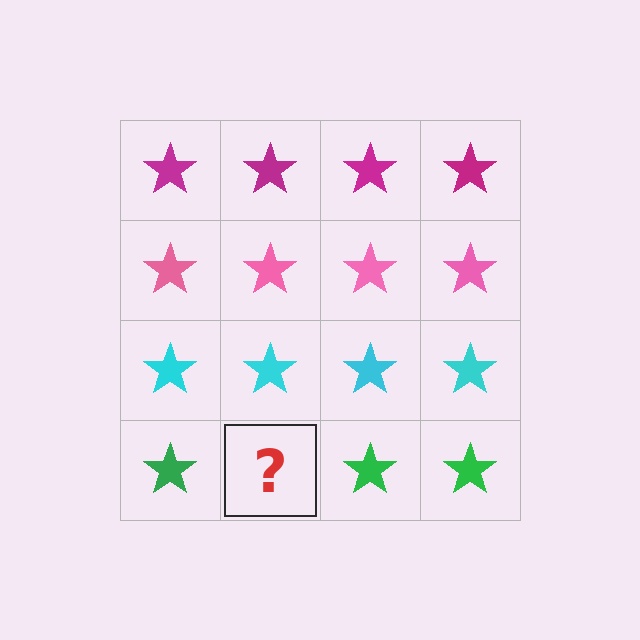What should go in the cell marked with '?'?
The missing cell should contain a green star.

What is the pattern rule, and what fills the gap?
The rule is that each row has a consistent color. The gap should be filled with a green star.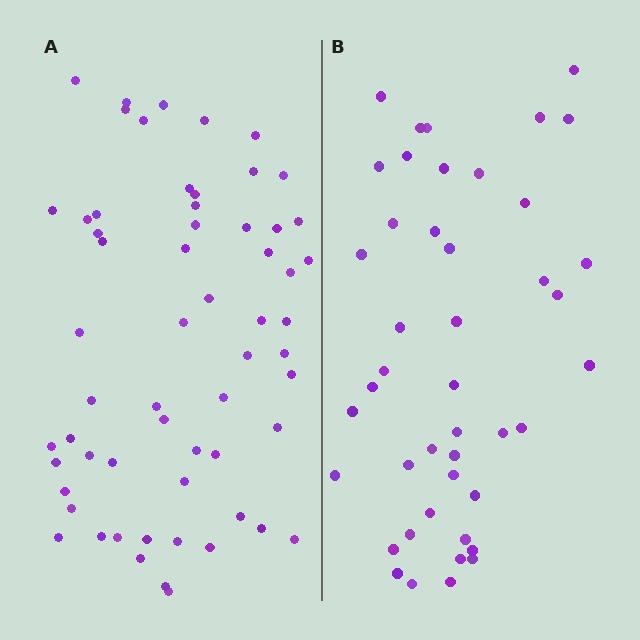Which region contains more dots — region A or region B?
Region A (the left region) has more dots.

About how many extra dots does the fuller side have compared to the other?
Region A has approximately 15 more dots than region B.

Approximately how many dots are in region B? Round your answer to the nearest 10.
About 40 dots. (The exact count is 44, which rounds to 40.)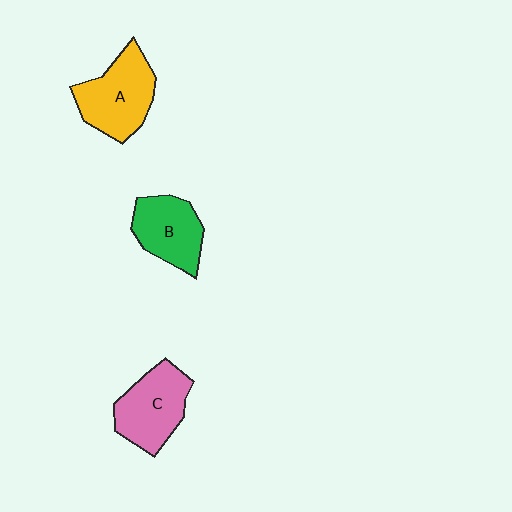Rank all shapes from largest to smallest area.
From largest to smallest: A (yellow), C (pink), B (green).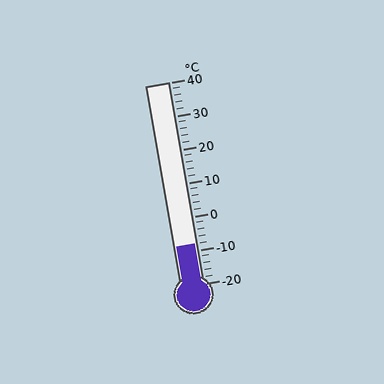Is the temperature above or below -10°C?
The temperature is above -10°C.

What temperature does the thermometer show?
The thermometer shows approximately -8°C.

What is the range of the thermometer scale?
The thermometer scale ranges from -20°C to 40°C.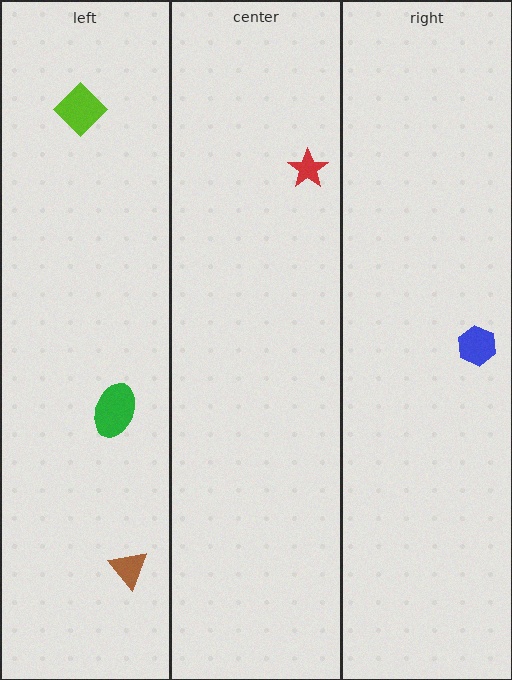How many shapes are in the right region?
1.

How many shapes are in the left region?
3.